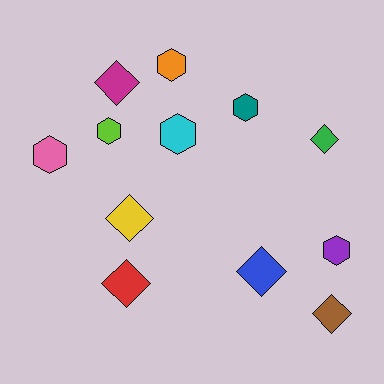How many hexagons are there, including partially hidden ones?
There are 6 hexagons.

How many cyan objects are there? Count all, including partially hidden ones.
There is 1 cyan object.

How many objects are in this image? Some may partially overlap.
There are 12 objects.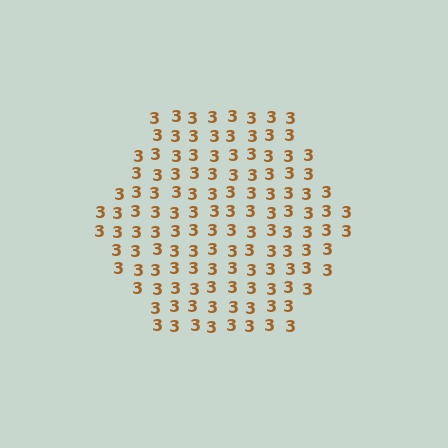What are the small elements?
The small elements are digit 3's.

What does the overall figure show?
The overall figure shows a hexagon.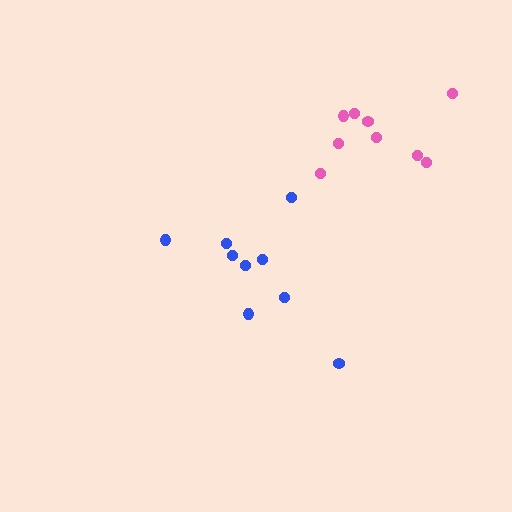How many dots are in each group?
Group 1: 9 dots, Group 2: 9 dots (18 total).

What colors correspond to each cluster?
The clusters are colored: blue, pink.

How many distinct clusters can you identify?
There are 2 distinct clusters.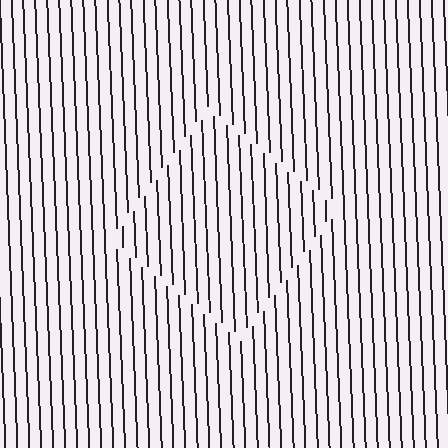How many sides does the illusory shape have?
4 sides — the line-ends trace a square.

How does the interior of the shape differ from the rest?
The interior of the shape contains the same grating, shifted by half a period — the contour is defined by the phase discontinuity where line-ends from the inner and outer gratings abut.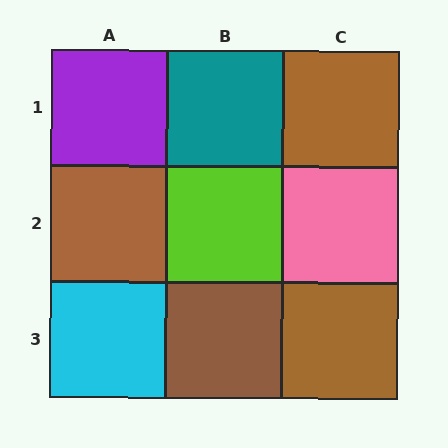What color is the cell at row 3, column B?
Brown.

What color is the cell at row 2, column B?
Lime.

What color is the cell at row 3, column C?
Brown.